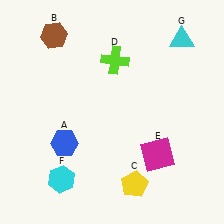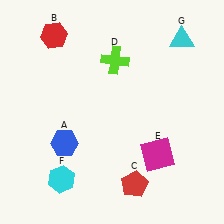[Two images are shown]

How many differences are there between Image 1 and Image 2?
There are 2 differences between the two images.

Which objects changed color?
B changed from brown to red. C changed from yellow to red.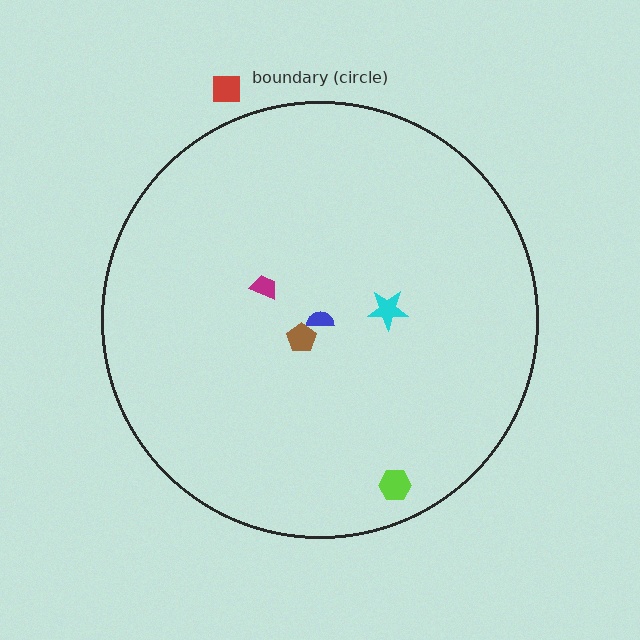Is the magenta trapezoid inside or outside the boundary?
Inside.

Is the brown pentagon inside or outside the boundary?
Inside.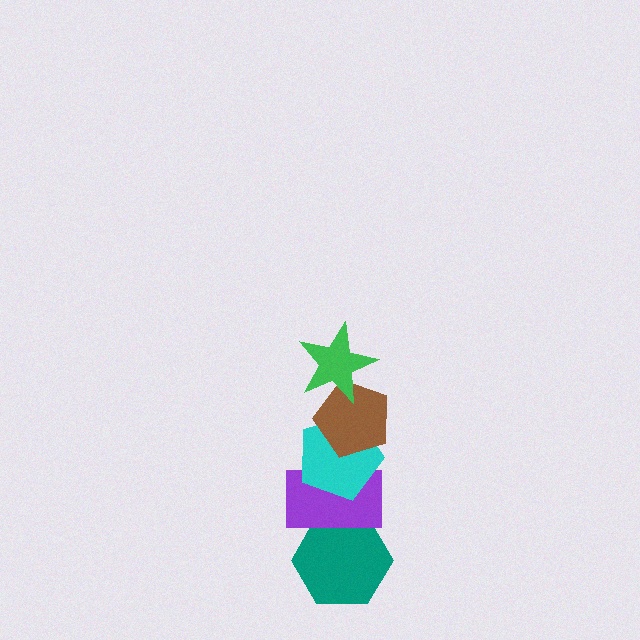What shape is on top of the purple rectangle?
The cyan pentagon is on top of the purple rectangle.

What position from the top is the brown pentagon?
The brown pentagon is 2nd from the top.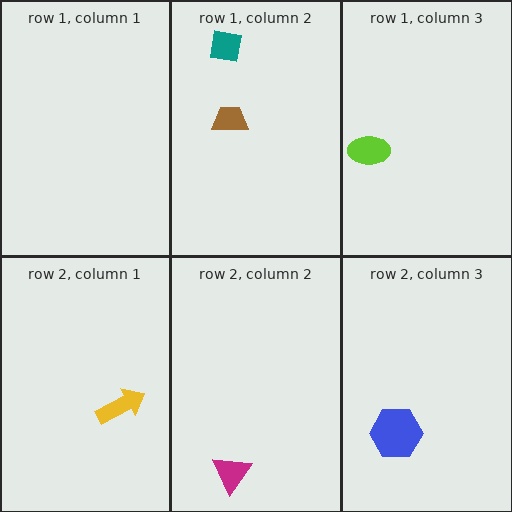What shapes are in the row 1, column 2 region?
The brown trapezoid, the teal square.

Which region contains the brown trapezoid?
The row 1, column 2 region.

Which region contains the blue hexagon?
The row 2, column 3 region.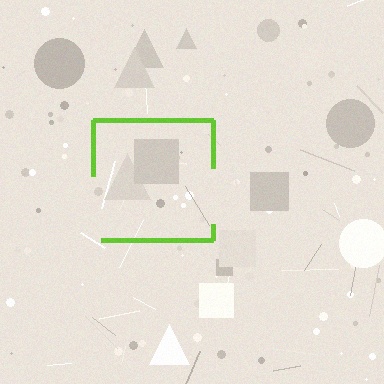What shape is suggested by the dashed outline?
The dashed outline suggests a square.